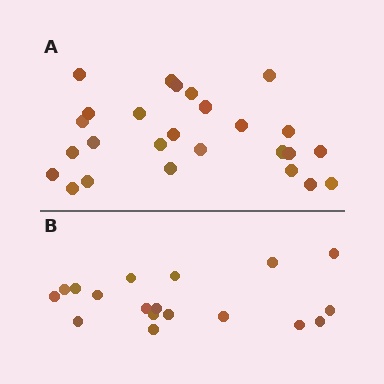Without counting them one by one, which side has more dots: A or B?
Region A (the top region) has more dots.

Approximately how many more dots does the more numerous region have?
Region A has roughly 8 or so more dots than region B.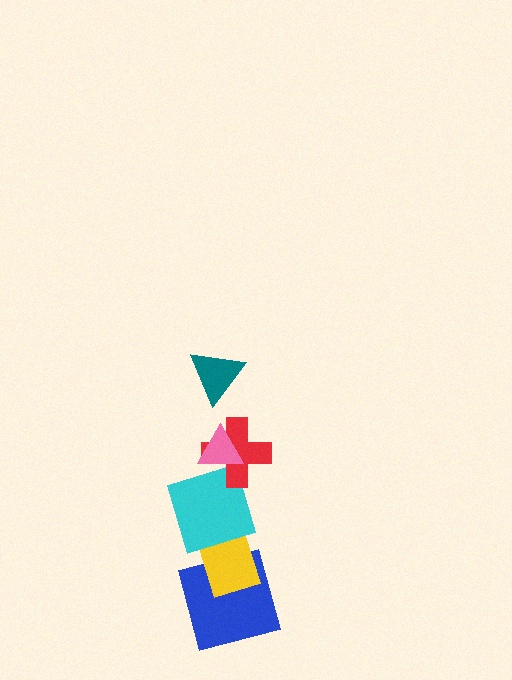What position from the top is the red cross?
The red cross is 3rd from the top.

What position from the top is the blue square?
The blue square is 6th from the top.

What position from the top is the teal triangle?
The teal triangle is 1st from the top.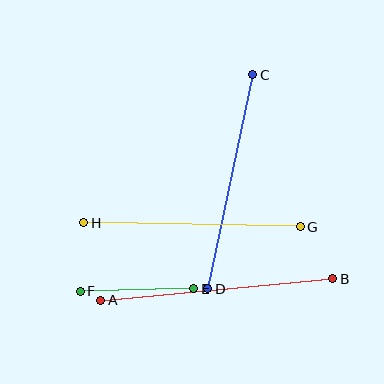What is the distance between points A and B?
The distance is approximately 233 pixels.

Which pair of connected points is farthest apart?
Points A and B are farthest apart.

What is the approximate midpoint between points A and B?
The midpoint is at approximately (217, 289) pixels.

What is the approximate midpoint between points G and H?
The midpoint is at approximately (192, 225) pixels.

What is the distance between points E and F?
The distance is approximately 114 pixels.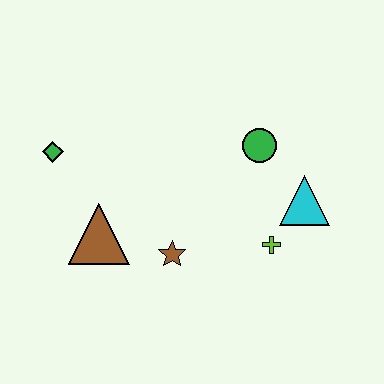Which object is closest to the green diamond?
The brown triangle is closest to the green diamond.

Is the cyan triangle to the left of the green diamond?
No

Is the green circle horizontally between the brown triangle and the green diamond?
No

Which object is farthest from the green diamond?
The cyan triangle is farthest from the green diamond.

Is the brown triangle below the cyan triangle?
Yes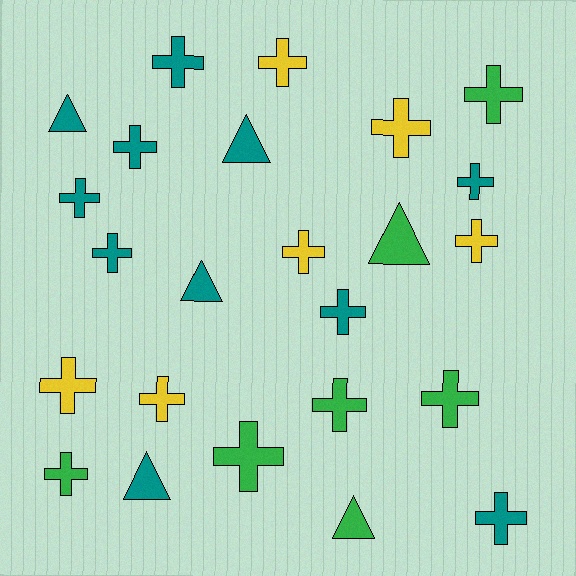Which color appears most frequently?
Teal, with 11 objects.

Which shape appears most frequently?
Cross, with 18 objects.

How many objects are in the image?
There are 24 objects.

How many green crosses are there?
There are 5 green crosses.